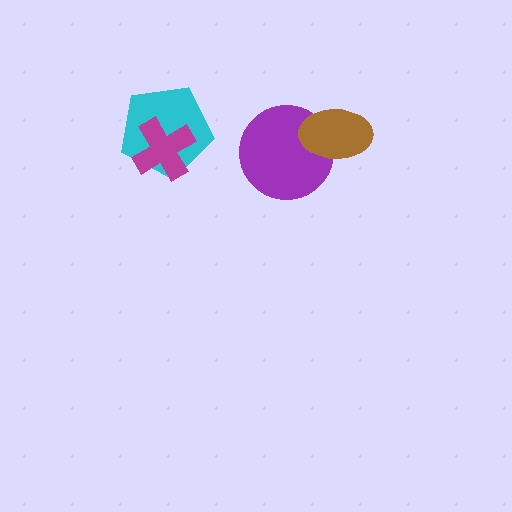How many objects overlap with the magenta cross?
1 object overlaps with the magenta cross.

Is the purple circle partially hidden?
Yes, it is partially covered by another shape.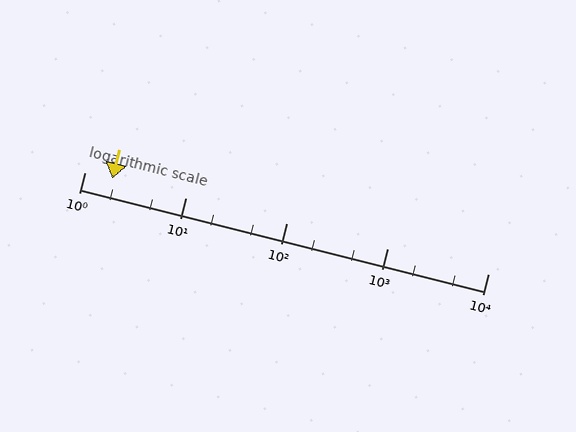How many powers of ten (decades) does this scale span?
The scale spans 4 decades, from 1 to 10000.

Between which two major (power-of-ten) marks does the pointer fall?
The pointer is between 1 and 10.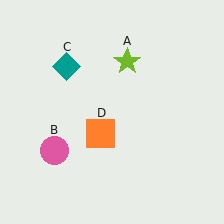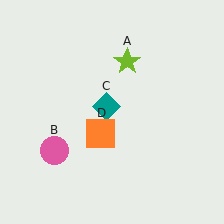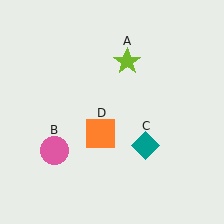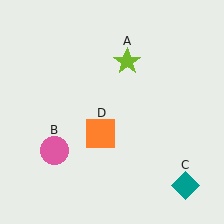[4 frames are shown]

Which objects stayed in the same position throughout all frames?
Lime star (object A) and pink circle (object B) and orange square (object D) remained stationary.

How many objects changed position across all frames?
1 object changed position: teal diamond (object C).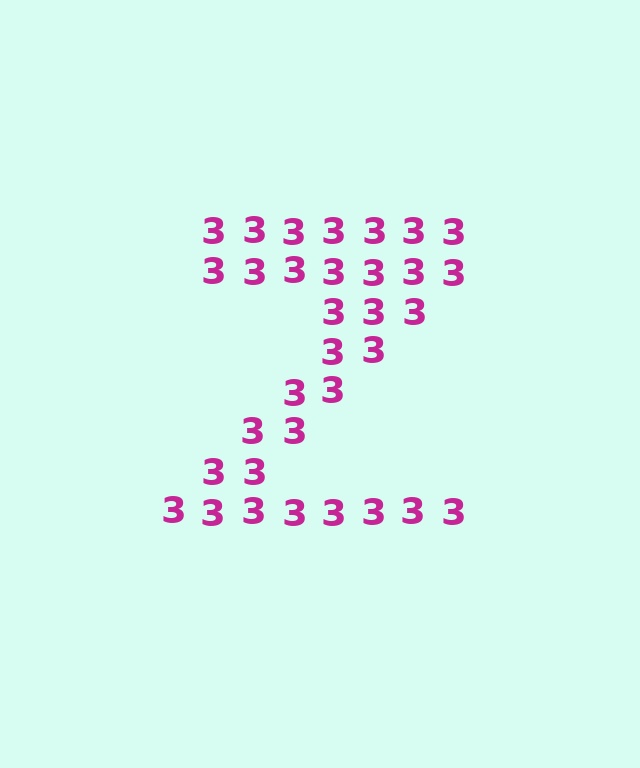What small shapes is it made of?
It is made of small digit 3's.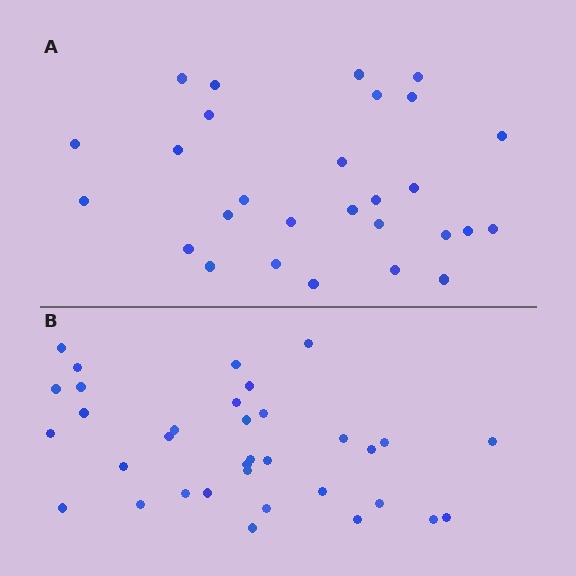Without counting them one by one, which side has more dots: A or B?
Region B (the bottom region) has more dots.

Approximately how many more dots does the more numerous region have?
Region B has about 6 more dots than region A.